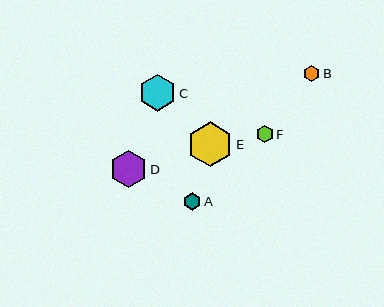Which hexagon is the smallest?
Hexagon B is the smallest with a size of approximately 16 pixels.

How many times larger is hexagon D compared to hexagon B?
Hexagon D is approximately 2.3 times the size of hexagon B.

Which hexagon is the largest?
Hexagon E is the largest with a size of approximately 45 pixels.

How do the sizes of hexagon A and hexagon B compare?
Hexagon A and hexagon B are approximately the same size.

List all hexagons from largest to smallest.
From largest to smallest: E, D, C, A, F, B.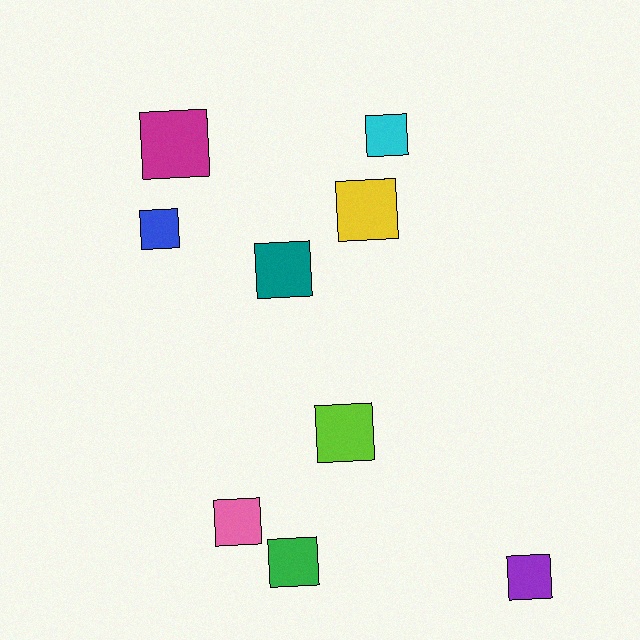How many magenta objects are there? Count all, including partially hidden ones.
There is 1 magenta object.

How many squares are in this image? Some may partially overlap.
There are 9 squares.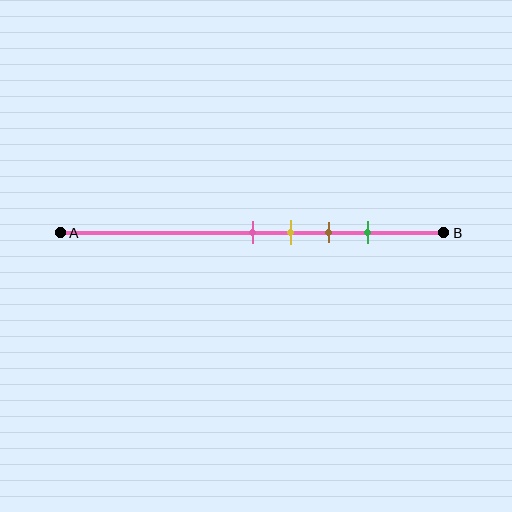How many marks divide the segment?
There are 4 marks dividing the segment.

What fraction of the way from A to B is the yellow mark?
The yellow mark is approximately 60% (0.6) of the way from A to B.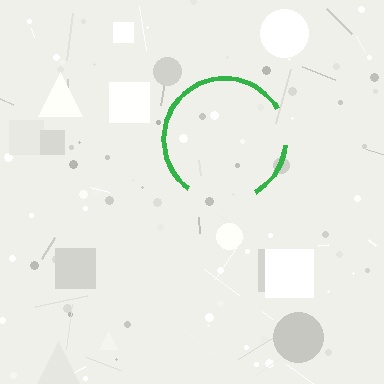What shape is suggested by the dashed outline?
The dashed outline suggests a circle.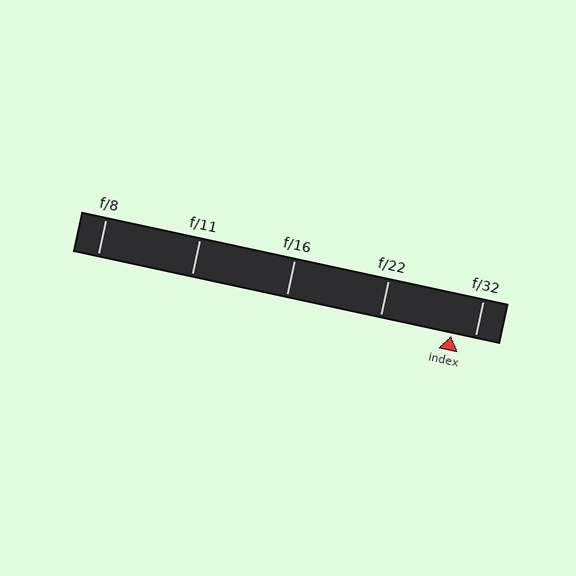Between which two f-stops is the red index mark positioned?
The index mark is between f/22 and f/32.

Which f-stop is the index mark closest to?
The index mark is closest to f/32.